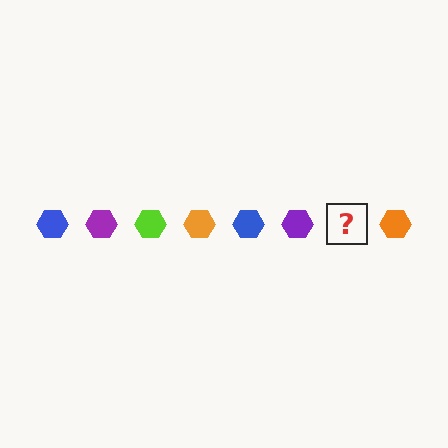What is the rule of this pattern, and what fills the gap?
The rule is that the pattern cycles through blue, purple, lime, orange hexagons. The gap should be filled with a lime hexagon.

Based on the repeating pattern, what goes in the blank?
The blank should be a lime hexagon.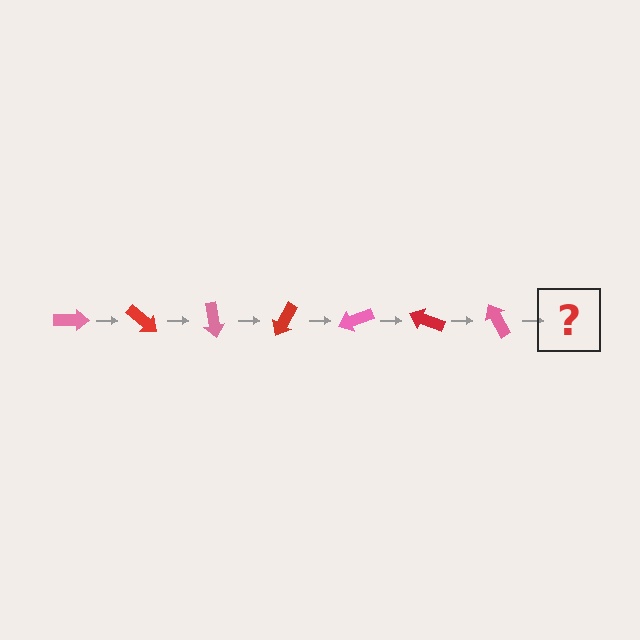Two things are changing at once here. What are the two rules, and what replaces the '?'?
The two rules are that it rotates 40 degrees each step and the color cycles through pink and red. The '?' should be a red arrow, rotated 280 degrees from the start.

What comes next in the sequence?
The next element should be a red arrow, rotated 280 degrees from the start.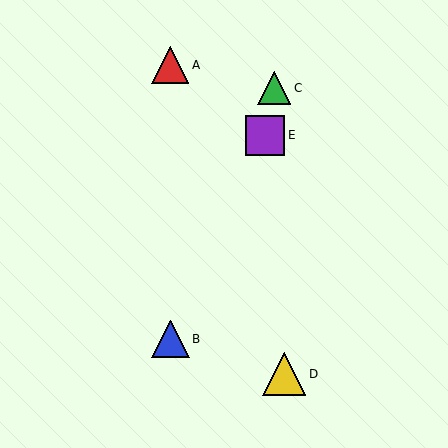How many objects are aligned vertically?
2 objects (A, B) are aligned vertically.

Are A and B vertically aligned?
Yes, both are at x≈170.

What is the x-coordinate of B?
Object B is at x≈170.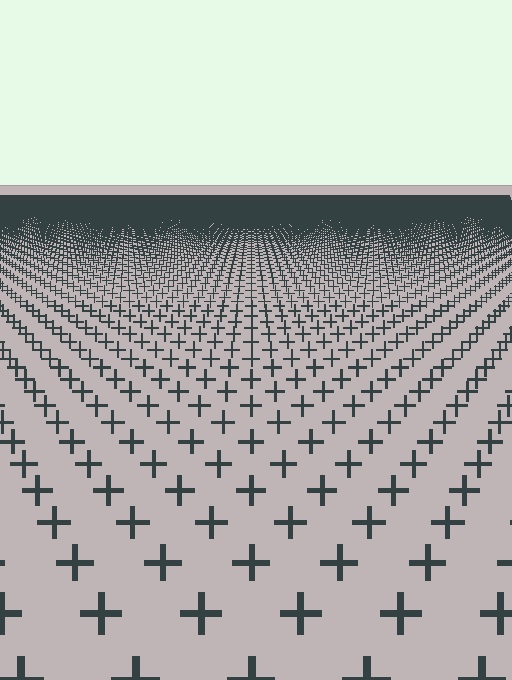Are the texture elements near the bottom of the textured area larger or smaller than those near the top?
Larger. Near the bottom, elements are closer to the viewer and appear at a bigger on-screen size.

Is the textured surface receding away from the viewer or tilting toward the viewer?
The surface is receding away from the viewer. Texture elements get smaller and denser toward the top.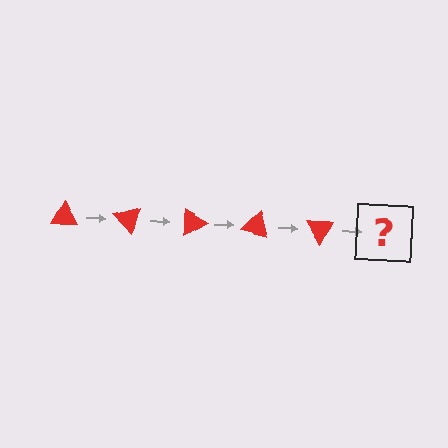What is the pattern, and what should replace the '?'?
The pattern is that the triangle rotates 45 degrees each step. The '?' should be a red triangle rotated 225 degrees.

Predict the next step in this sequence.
The next step is a red triangle rotated 225 degrees.